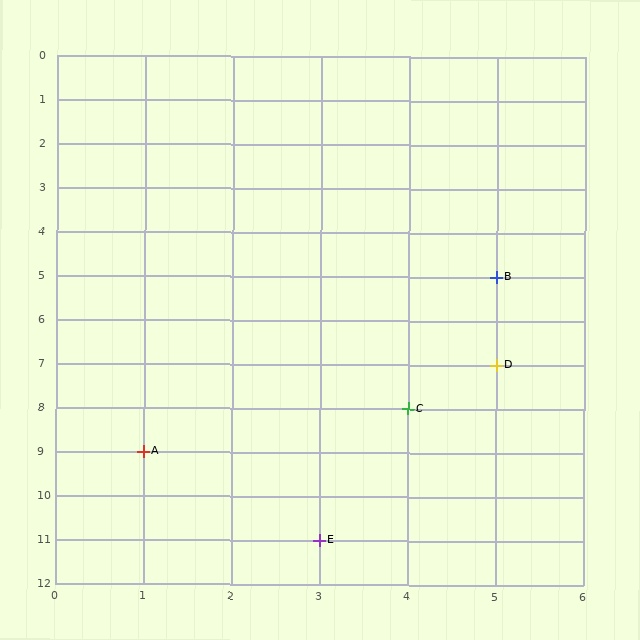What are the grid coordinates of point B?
Point B is at grid coordinates (5, 5).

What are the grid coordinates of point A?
Point A is at grid coordinates (1, 9).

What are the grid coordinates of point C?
Point C is at grid coordinates (4, 8).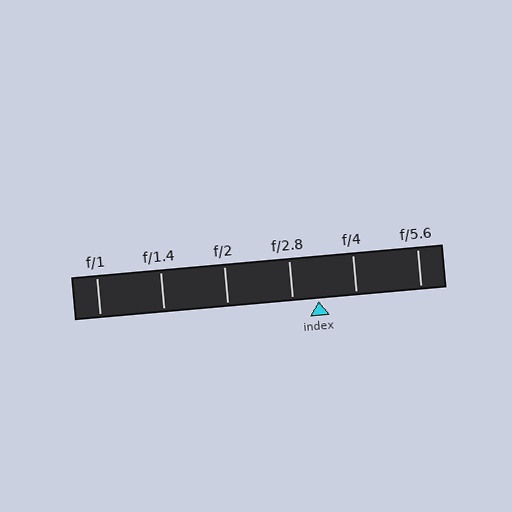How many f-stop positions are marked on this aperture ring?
There are 6 f-stop positions marked.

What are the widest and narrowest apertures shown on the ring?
The widest aperture shown is f/1 and the narrowest is f/5.6.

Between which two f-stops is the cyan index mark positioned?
The index mark is between f/2.8 and f/4.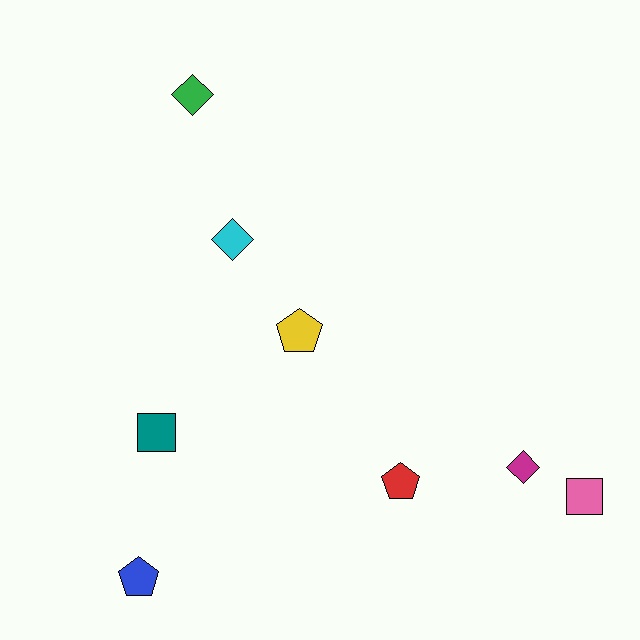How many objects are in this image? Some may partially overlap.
There are 8 objects.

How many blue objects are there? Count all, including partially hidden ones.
There is 1 blue object.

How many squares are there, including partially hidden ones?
There are 2 squares.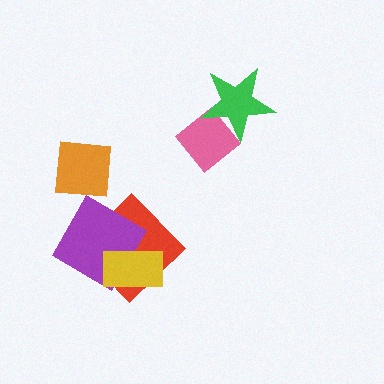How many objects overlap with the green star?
1 object overlaps with the green star.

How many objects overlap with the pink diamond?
1 object overlaps with the pink diamond.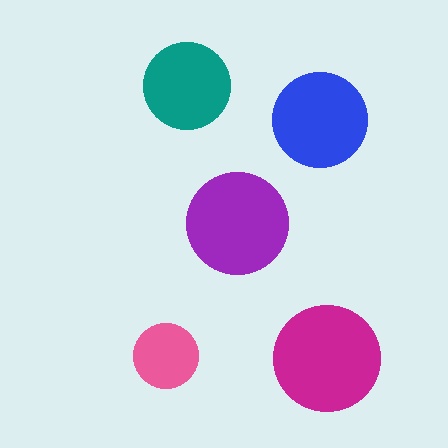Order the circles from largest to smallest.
the magenta one, the purple one, the blue one, the teal one, the pink one.